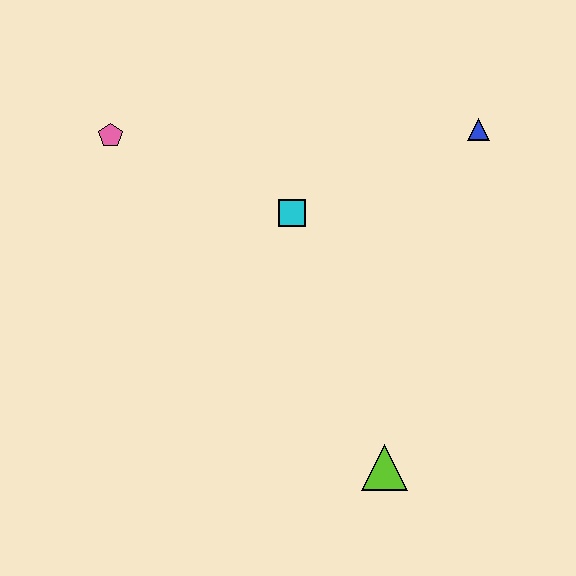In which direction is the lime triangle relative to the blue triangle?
The lime triangle is below the blue triangle.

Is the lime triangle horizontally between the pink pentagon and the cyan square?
No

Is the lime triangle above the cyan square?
No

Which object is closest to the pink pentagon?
The cyan square is closest to the pink pentagon.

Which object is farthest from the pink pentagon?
The lime triangle is farthest from the pink pentagon.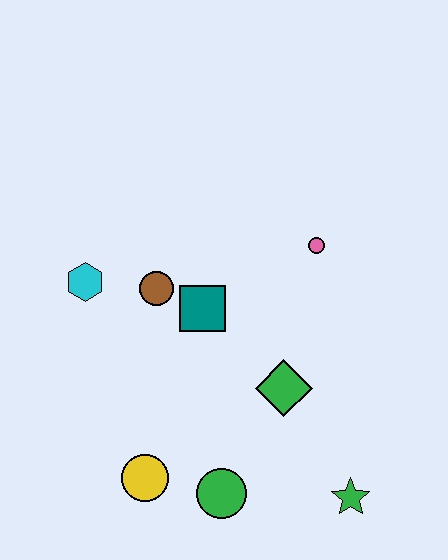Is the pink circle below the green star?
No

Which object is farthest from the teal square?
The green star is farthest from the teal square.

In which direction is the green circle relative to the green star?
The green circle is to the left of the green star.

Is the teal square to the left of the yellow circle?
No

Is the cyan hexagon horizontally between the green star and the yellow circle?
No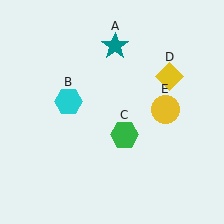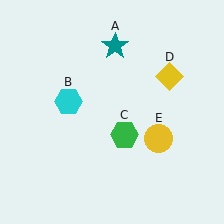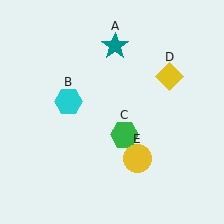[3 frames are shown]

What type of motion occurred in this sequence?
The yellow circle (object E) rotated clockwise around the center of the scene.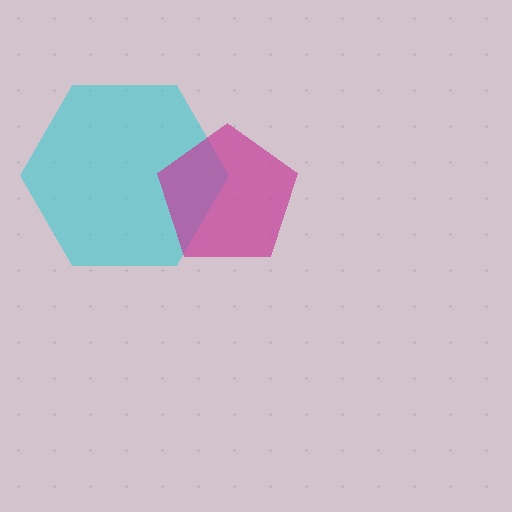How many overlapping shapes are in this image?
There are 2 overlapping shapes in the image.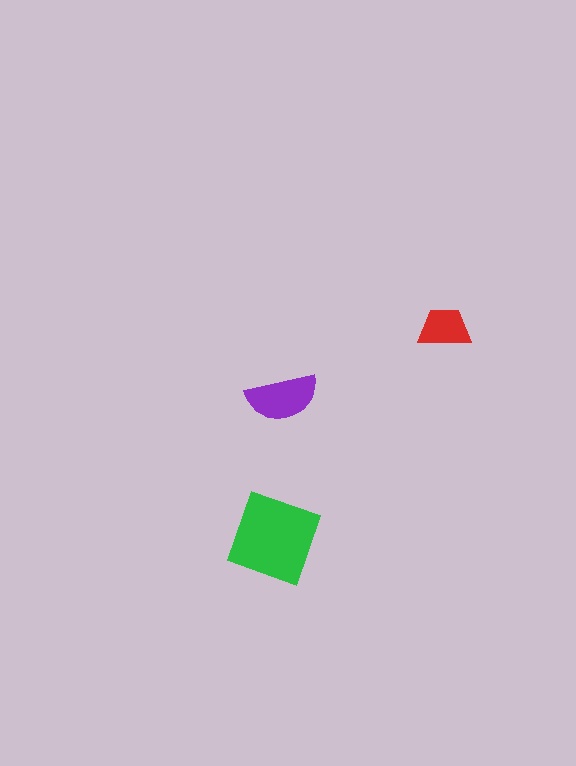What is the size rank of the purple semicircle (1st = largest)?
2nd.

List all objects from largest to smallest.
The green diamond, the purple semicircle, the red trapezoid.